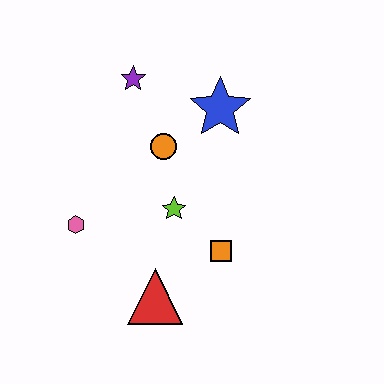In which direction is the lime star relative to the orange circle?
The lime star is below the orange circle.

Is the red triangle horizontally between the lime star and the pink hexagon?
Yes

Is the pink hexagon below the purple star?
Yes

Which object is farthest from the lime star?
The purple star is farthest from the lime star.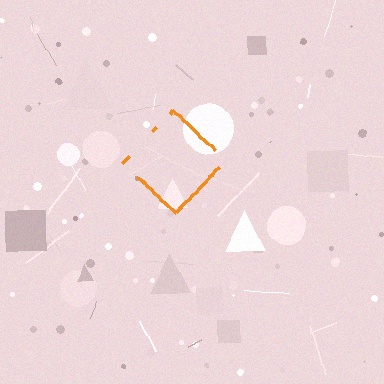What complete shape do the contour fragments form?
The contour fragments form a diamond.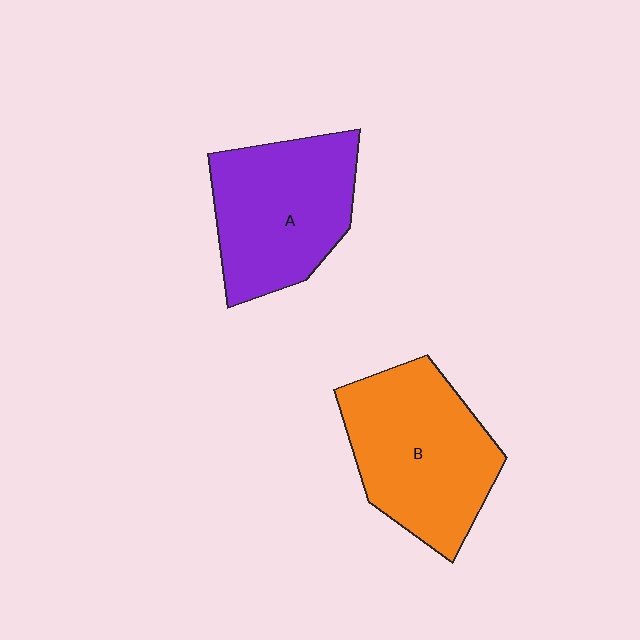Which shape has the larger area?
Shape B (orange).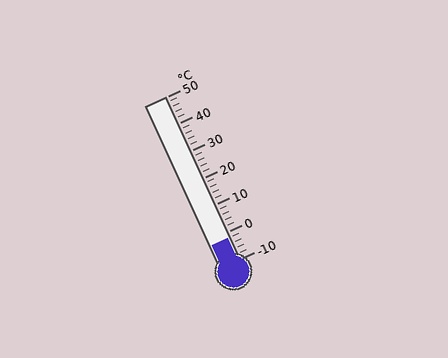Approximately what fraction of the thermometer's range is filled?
The thermometer is filled to approximately 15% of its range.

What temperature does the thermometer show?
The thermometer shows approximately -2°C.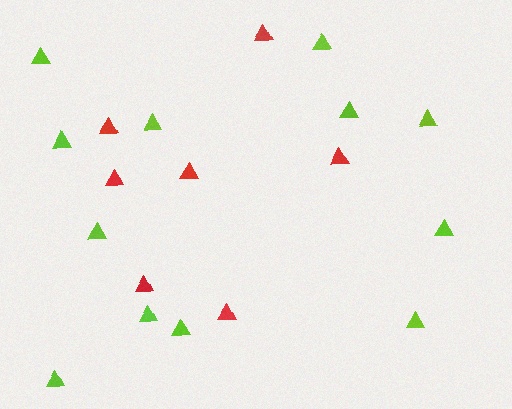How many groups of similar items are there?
There are 2 groups: one group of lime triangles (12) and one group of red triangles (7).